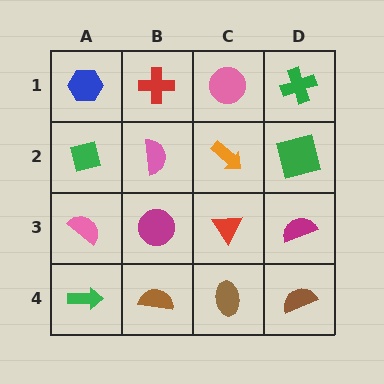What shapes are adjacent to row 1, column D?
A green square (row 2, column D), a pink circle (row 1, column C).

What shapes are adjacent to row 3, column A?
A green diamond (row 2, column A), a green arrow (row 4, column A), a magenta circle (row 3, column B).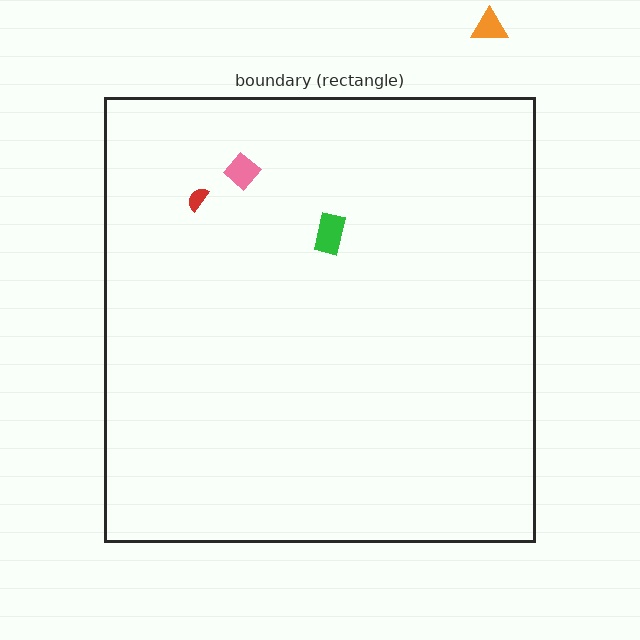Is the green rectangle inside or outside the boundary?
Inside.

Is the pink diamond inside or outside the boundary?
Inside.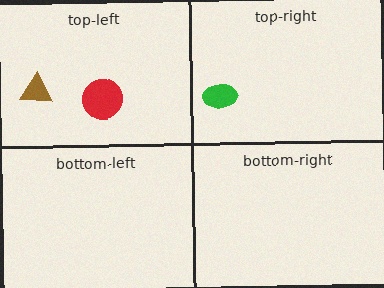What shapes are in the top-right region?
The green ellipse.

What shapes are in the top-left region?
The red circle, the brown triangle.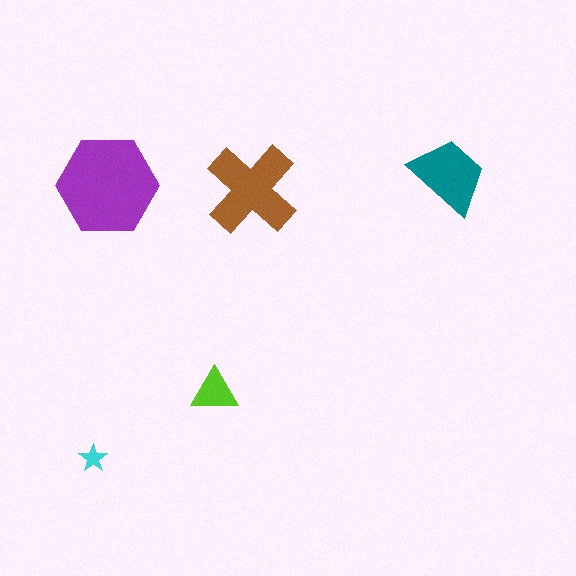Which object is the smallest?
The cyan star.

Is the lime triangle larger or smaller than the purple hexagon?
Smaller.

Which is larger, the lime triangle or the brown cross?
The brown cross.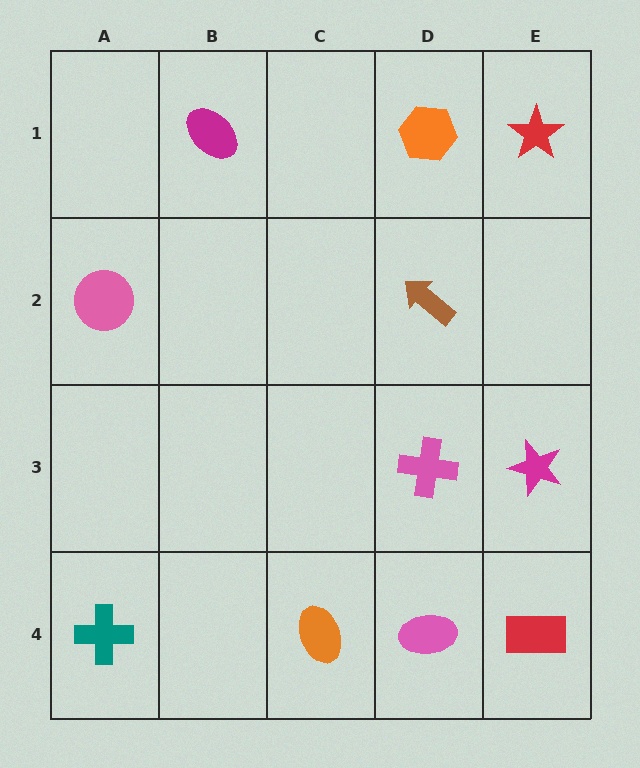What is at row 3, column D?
A pink cross.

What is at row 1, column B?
A magenta ellipse.